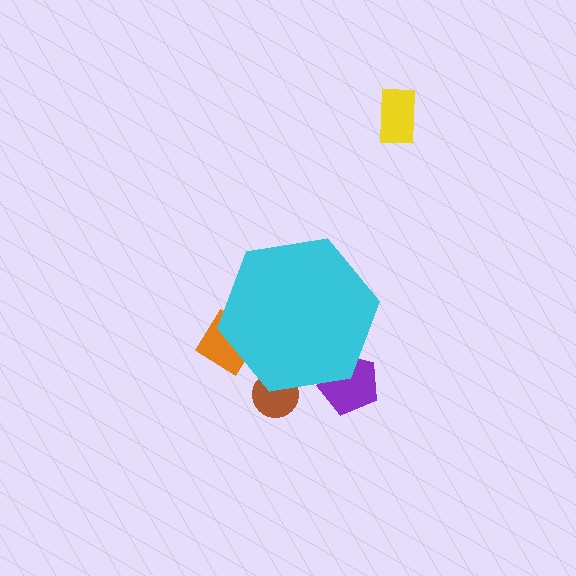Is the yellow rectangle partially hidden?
No, the yellow rectangle is fully visible.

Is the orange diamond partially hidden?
Yes, the orange diamond is partially hidden behind the cyan hexagon.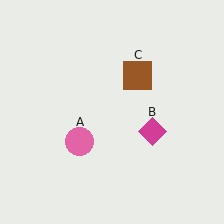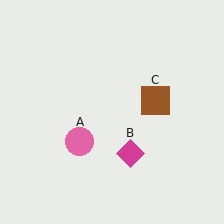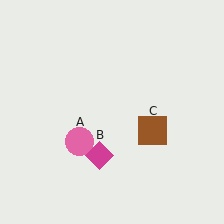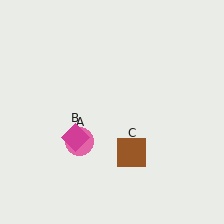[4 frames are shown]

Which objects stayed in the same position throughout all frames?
Pink circle (object A) remained stationary.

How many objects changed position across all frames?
2 objects changed position: magenta diamond (object B), brown square (object C).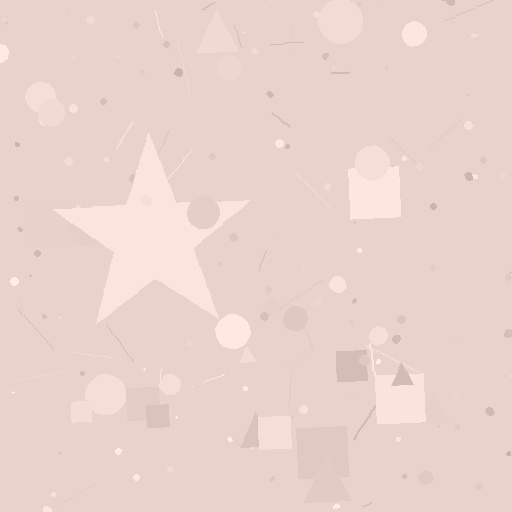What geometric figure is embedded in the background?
A star is embedded in the background.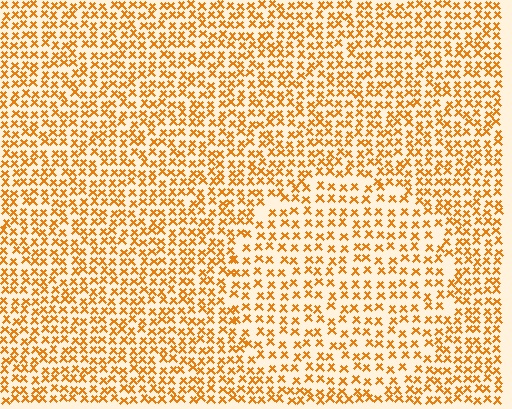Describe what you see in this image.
The image contains small orange elements arranged at two different densities. A circle-shaped region is visible where the elements are less densely packed than the surrounding area.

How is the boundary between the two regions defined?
The boundary is defined by a change in element density (approximately 1.5x ratio). All elements are the same color, size, and shape.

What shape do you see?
I see a circle.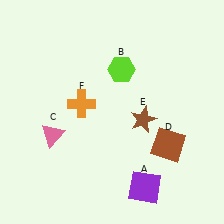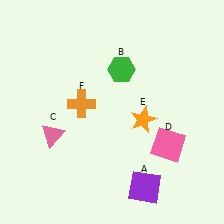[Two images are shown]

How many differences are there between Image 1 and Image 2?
There are 3 differences between the two images.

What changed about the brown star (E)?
In Image 1, E is brown. In Image 2, it changed to orange.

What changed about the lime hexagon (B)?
In Image 1, B is lime. In Image 2, it changed to green.